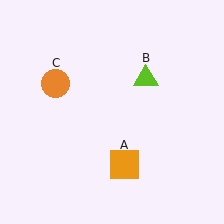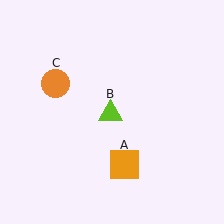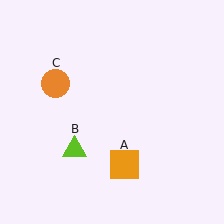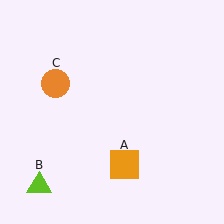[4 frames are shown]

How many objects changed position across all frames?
1 object changed position: lime triangle (object B).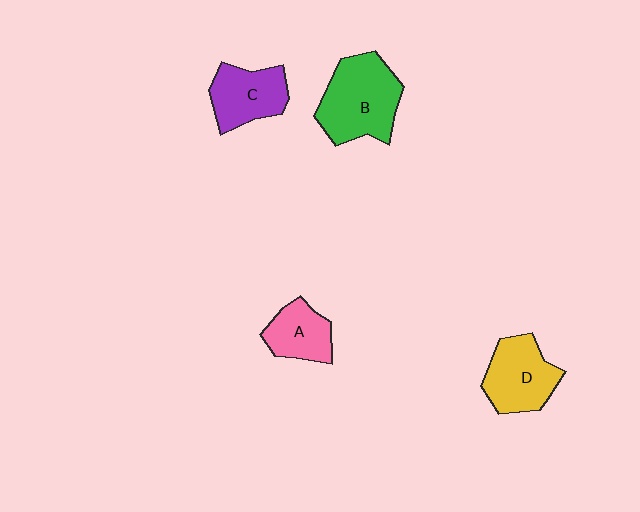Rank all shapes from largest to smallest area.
From largest to smallest: B (green), D (yellow), C (purple), A (pink).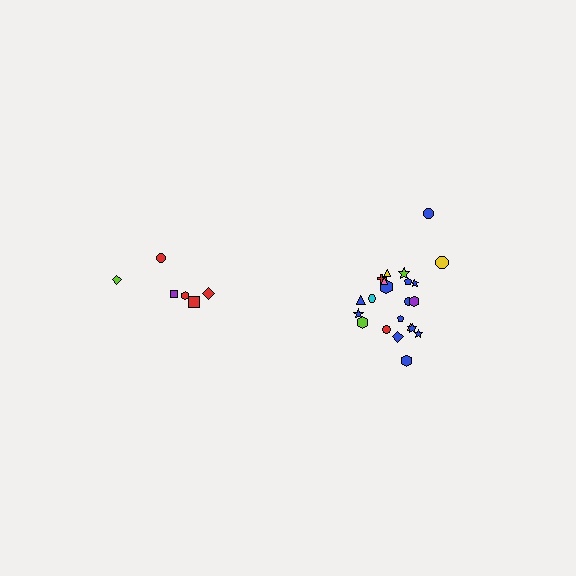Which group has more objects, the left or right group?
The right group.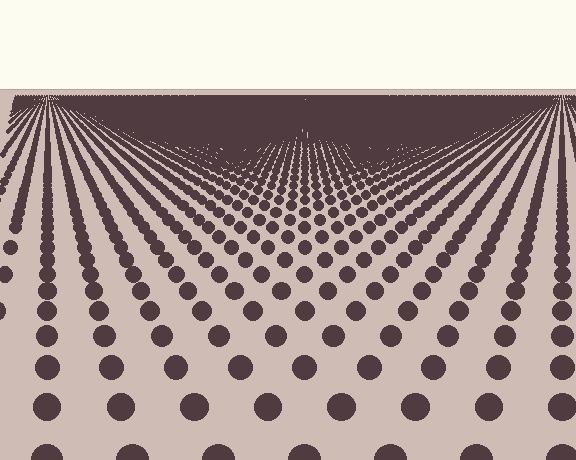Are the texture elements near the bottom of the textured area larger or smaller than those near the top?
Larger. Near the bottom, elements are closer to the viewer and appear at a bigger on-screen size.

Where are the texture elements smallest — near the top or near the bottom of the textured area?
Near the top.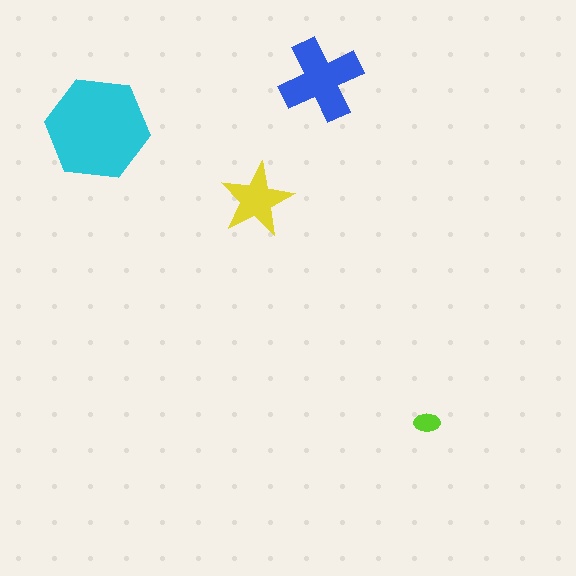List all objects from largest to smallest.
The cyan hexagon, the blue cross, the yellow star, the lime ellipse.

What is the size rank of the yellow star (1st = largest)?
3rd.